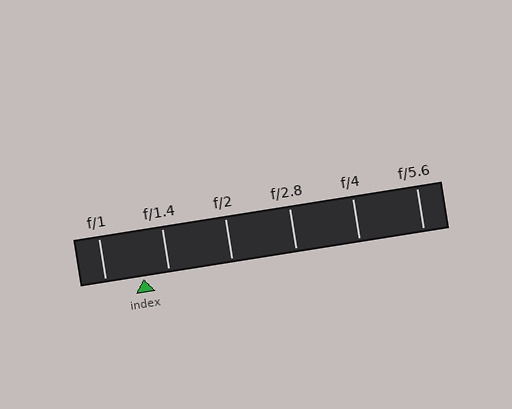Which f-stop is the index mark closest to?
The index mark is closest to f/1.4.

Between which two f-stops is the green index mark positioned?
The index mark is between f/1 and f/1.4.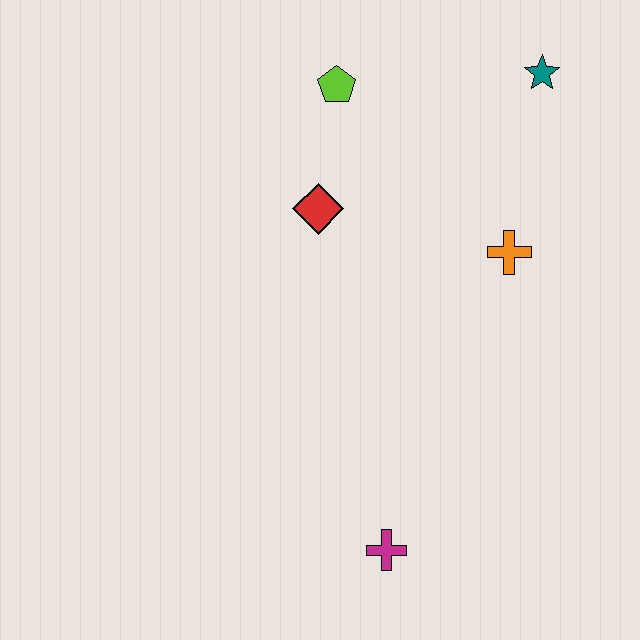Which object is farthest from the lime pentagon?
The magenta cross is farthest from the lime pentagon.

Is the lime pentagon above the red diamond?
Yes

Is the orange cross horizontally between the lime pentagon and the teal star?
Yes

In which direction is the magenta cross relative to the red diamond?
The magenta cross is below the red diamond.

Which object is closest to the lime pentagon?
The red diamond is closest to the lime pentagon.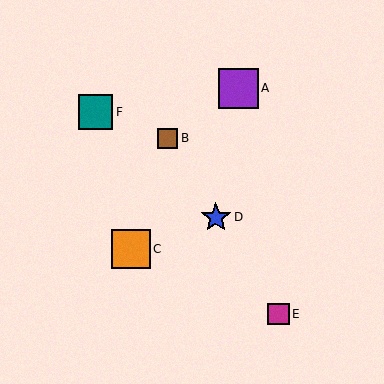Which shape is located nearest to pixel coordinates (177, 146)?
The brown square (labeled B) at (167, 138) is nearest to that location.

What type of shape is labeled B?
Shape B is a brown square.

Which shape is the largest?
The purple square (labeled A) is the largest.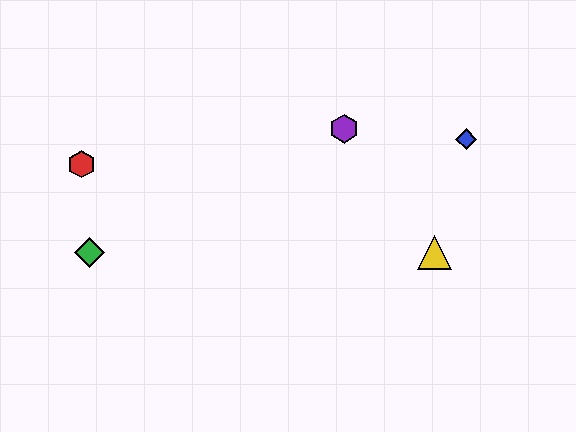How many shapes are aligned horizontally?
2 shapes (the green diamond, the yellow triangle) are aligned horizontally.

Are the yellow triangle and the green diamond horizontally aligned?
Yes, both are at y≈252.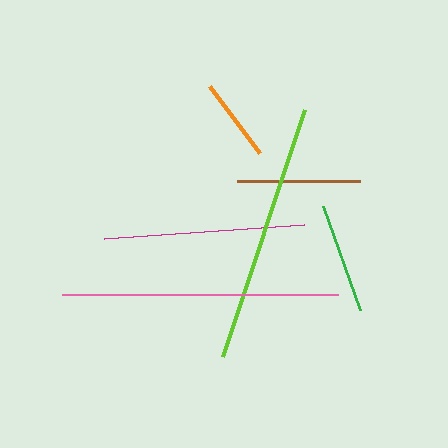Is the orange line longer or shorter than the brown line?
The brown line is longer than the orange line.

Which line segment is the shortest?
The orange line is the shortest at approximately 84 pixels.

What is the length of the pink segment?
The pink segment is approximately 276 pixels long.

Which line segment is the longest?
The pink line is the longest at approximately 276 pixels.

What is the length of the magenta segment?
The magenta segment is approximately 201 pixels long.